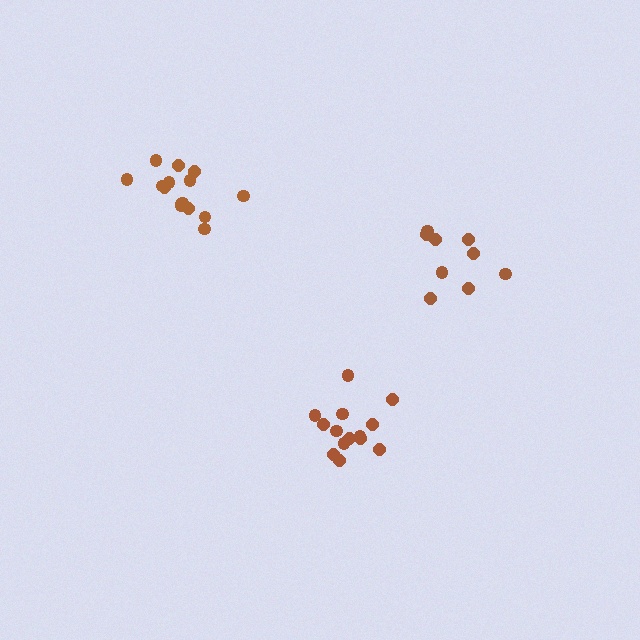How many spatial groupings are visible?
There are 3 spatial groupings.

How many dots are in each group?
Group 1: 9 dots, Group 2: 14 dots, Group 3: 15 dots (38 total).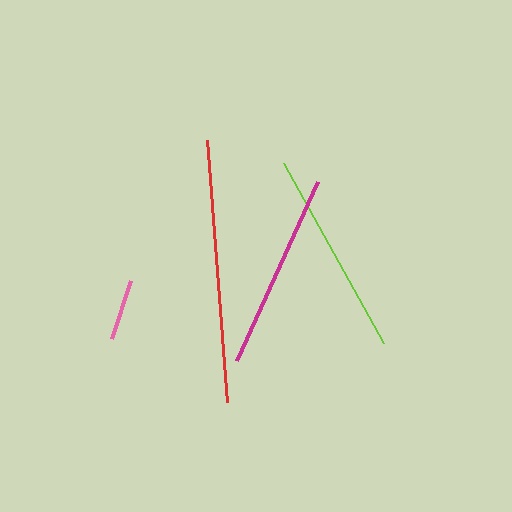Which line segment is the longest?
The red line is the longest at approximately 263 pixels.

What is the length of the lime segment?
The lime segment is approximately 206 pixels long.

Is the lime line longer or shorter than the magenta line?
The lime line is longer than the magenta line.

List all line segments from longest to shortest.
From longest to shortest: red, lime, magenta, pink.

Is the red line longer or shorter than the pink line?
The red line is longer than the pink line.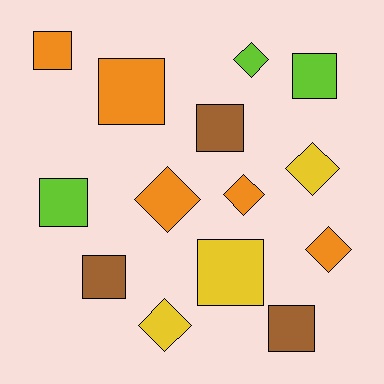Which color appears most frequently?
Orange, with 5 objects.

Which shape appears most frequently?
Square, with 8 objects.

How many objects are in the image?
There are 14 objects.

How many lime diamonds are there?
There is 1 lime diamond.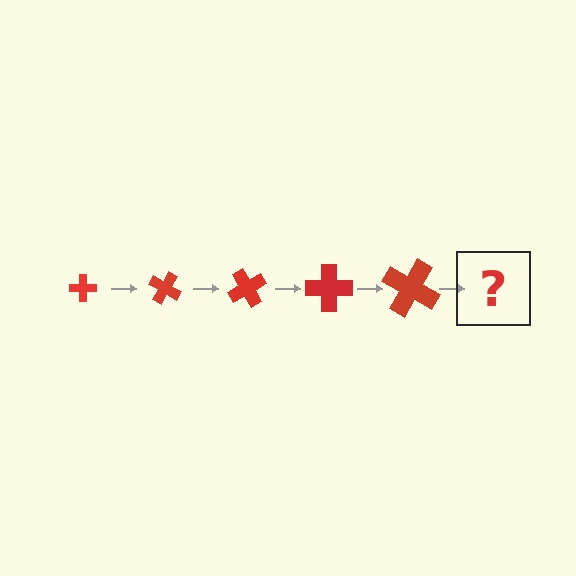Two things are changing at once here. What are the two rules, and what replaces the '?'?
The two rules are that the cross grows larger each step and it rotates 30 degrees each step. The '?' should be a cross, larger than the previous one and rotated 150 degrees from the start.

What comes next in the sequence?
The next element should be a cross, larger than the previous one and rotated 150 degrees from the start.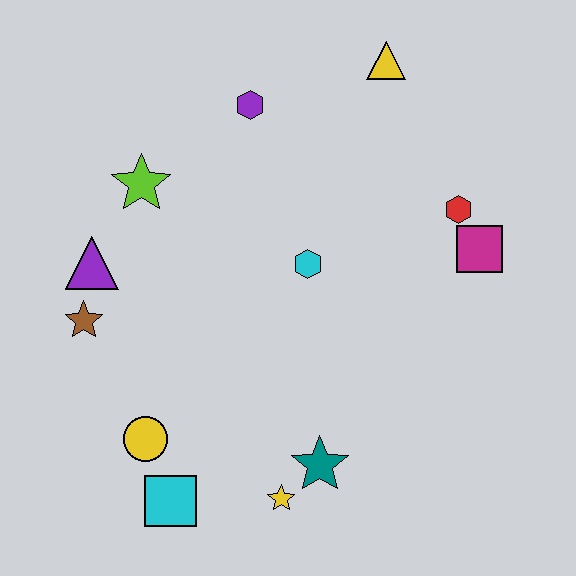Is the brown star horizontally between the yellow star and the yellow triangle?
No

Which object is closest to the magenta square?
The red hexagon is closest to the magenta square.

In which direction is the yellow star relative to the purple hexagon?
The yellow star is below the purple hexagon.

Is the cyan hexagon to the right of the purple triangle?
Yes